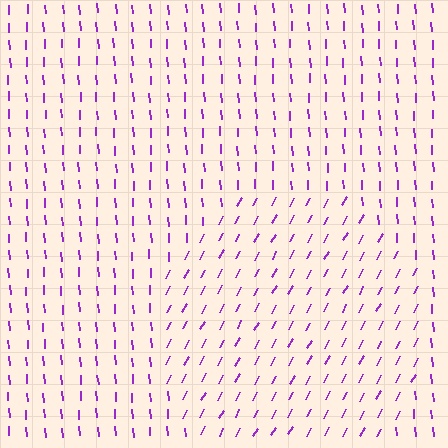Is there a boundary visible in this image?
Yes, there is a texture boundary formed by a change in line orientation.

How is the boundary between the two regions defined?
The boundary is defined purely by a change in line orientation (approximately 33 degrees difference). All lines are the same color and thickness.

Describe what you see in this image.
The image is filled with small purple line segments. A circle region in the image has lines oriented differently from the surrounding lines, creating a visible texture boundary.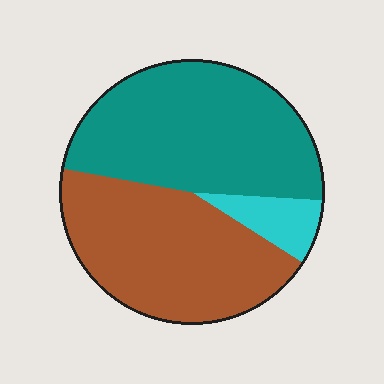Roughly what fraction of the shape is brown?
Brown covers around 45% of the shape.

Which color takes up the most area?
Teal, at roughly 50%.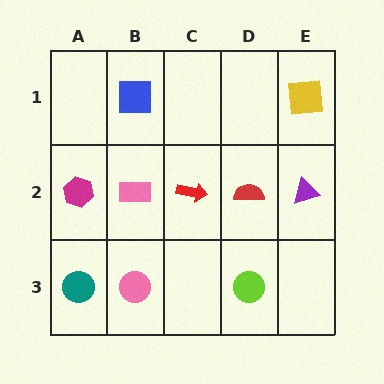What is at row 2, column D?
A red semicircle.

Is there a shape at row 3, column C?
No, that cell is empty.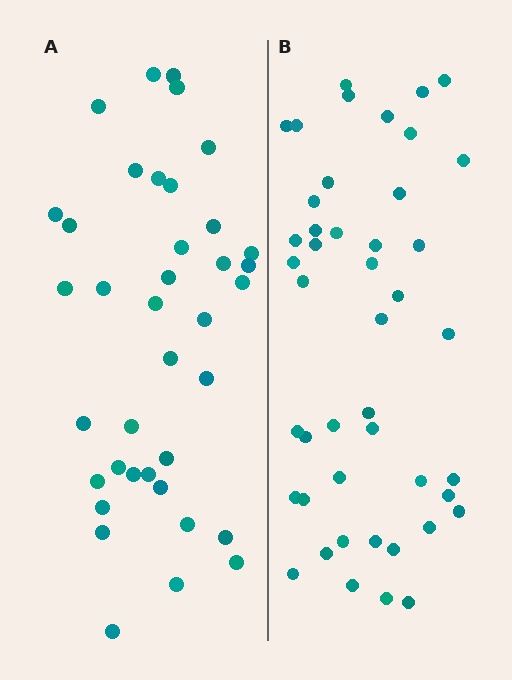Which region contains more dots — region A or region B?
Region B (the right region) has more dots.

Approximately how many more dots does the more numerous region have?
Region B has roughly 8 or so more dots than region A.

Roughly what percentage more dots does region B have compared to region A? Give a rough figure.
About 20% more.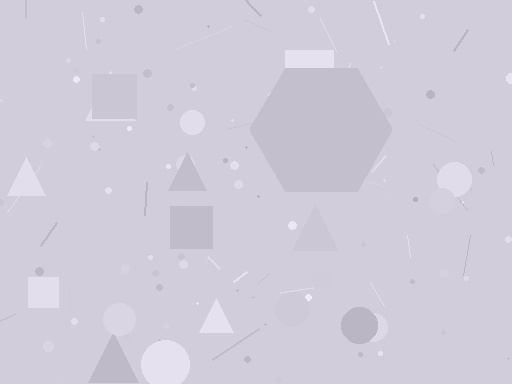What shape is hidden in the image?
A hexagon is hidden in the image.